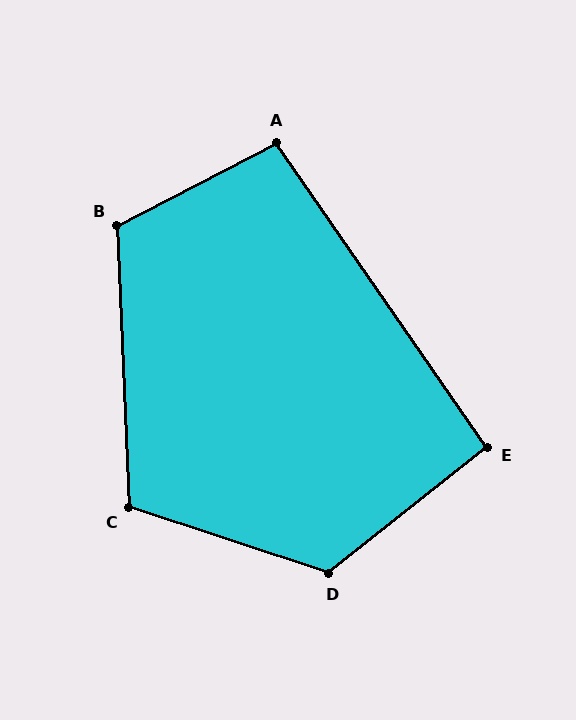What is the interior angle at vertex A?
Approximately 97 degrees (obtuse).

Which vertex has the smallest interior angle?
E, at approximately 94 degrees.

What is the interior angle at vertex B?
Approximately 115 degrees (obtuse).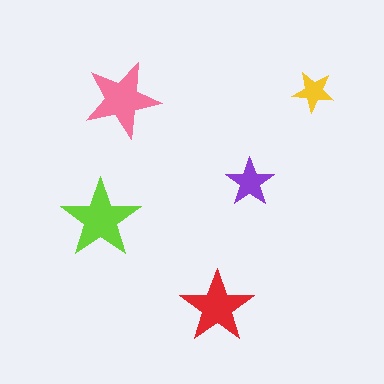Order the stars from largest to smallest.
the lime one, the pink one, the red one, the purple one, the yellow one.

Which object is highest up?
The yellow star is topmost.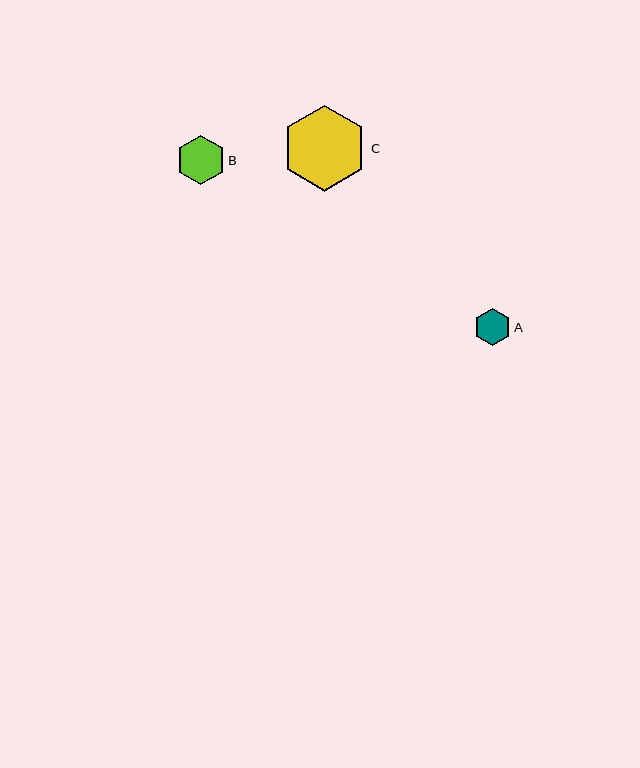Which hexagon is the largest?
Hexagon C is the largest with a size of approximately 86 pixels.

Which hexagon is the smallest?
Hexagon A is the smallest with a size of approximately 37 pixels.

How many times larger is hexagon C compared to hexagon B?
Hexagon C is approximately 1.7 times the size of hexagon B.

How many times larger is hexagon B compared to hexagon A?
Hexagon B is approximately 1.3 times the size of hexagon A.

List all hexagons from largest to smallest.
From largest to smallest: C, B, A.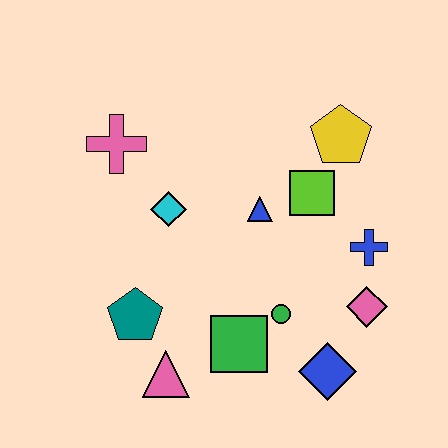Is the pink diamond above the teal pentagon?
Yes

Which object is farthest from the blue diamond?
The pink cross is farthest from the blue diamond.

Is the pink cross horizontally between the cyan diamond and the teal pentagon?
No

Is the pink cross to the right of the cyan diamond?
No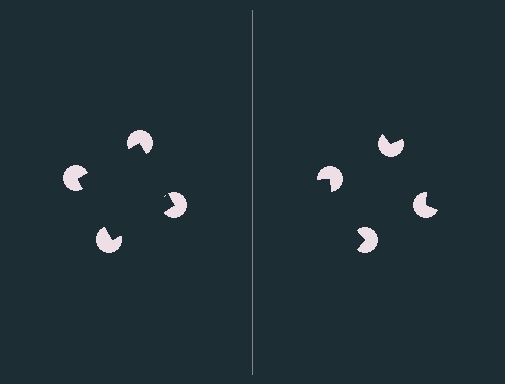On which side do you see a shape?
An illusory square appears on the left side. On the right side the wedge cuts are rotated, so no coherent shape forms.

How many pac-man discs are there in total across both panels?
8 — 4 on each side.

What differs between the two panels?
The pac-man discs are positioned identically on both sides; only the wedge orientations differ. On the left they align to a square; on the right they are misaligned.